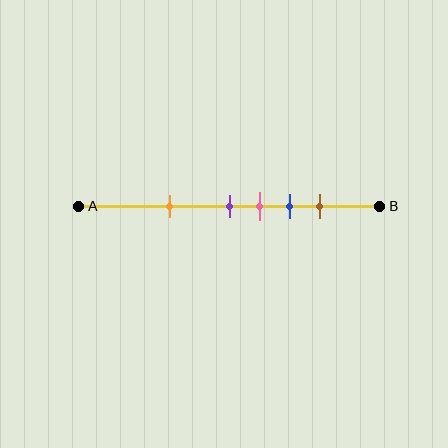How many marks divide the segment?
There are 5 marks dividing the segment.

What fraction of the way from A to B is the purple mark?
The purple mark is approximately 50% (0.5) of the way from A to B.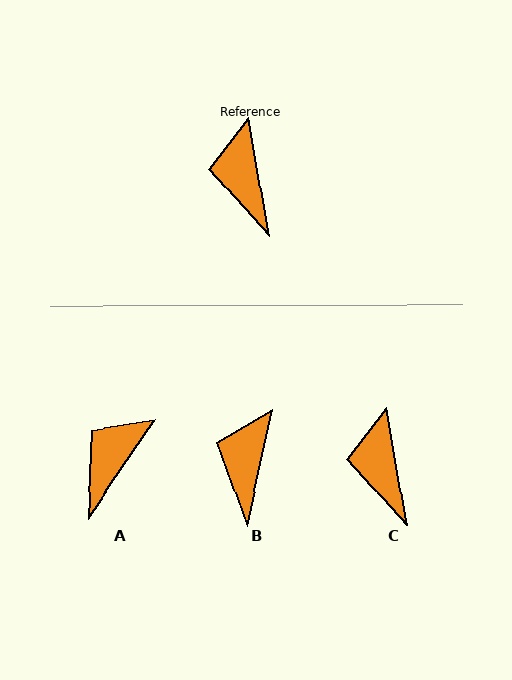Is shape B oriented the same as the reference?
No, it is off by about 22 degrees.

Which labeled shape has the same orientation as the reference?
C.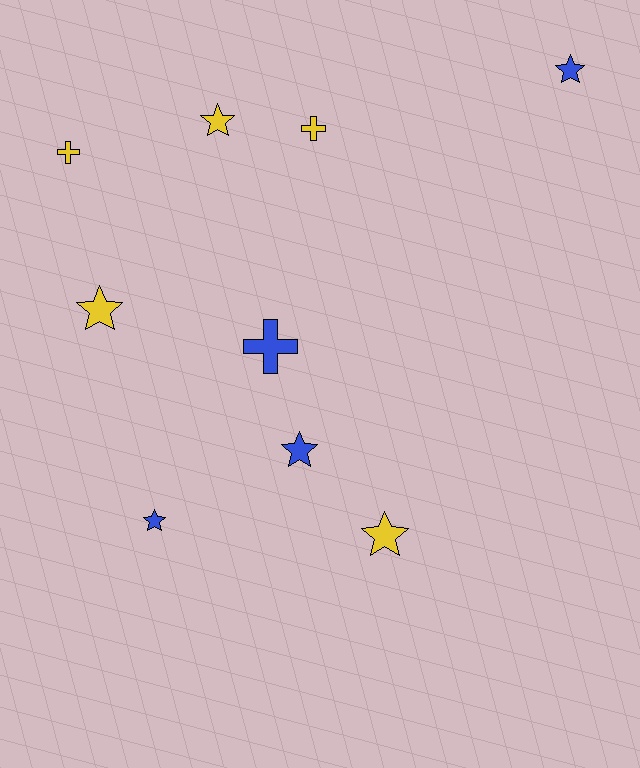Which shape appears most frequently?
Star, with 6 objects.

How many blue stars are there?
There are 3 blue stars.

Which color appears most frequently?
Yellow, with 5 objects.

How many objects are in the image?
There are 9 objects.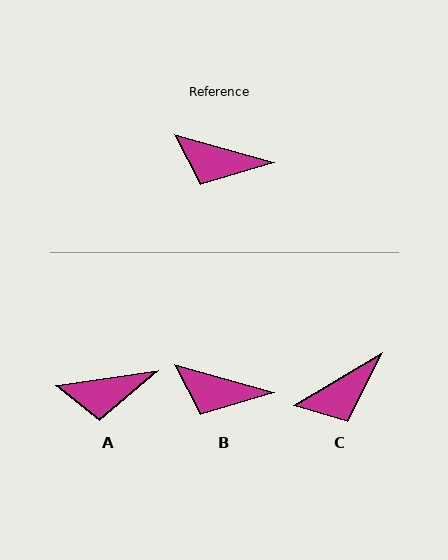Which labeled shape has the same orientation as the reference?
B.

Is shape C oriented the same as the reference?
No, it is off by about 47 degrees.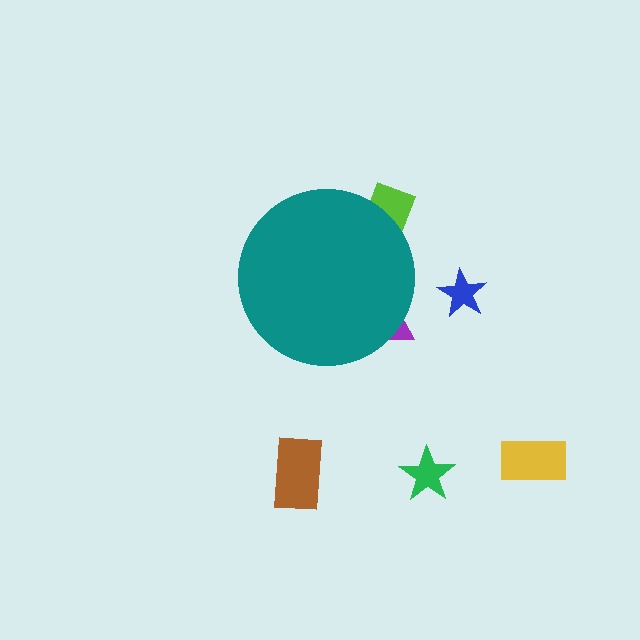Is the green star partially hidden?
No, the green star is fully visible.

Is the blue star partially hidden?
No, the blue star is fully visible.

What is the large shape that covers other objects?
A teal circle.